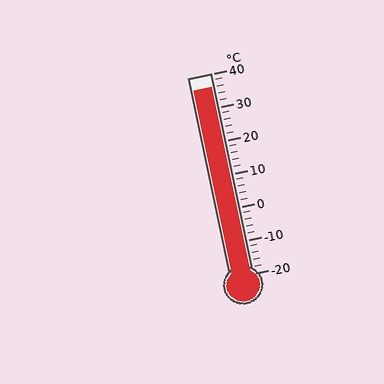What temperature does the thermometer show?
The thermometer shows approximately 36°C.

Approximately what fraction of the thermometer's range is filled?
The thermometer is filled to approximately 95% of its range.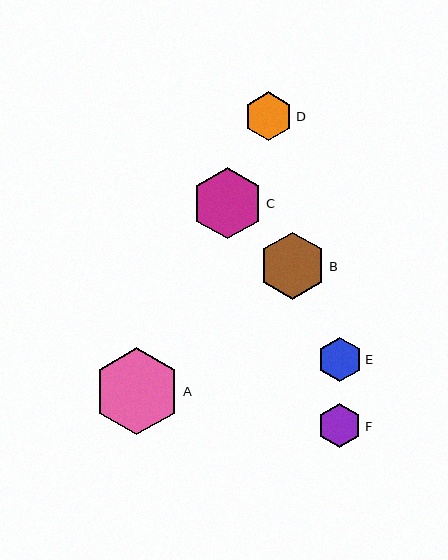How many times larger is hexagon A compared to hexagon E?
Hexagon A is approximately 2.0 times the size of hexagon E.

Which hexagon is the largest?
Hexagon A is the largest with a size of approximately 87 pixels.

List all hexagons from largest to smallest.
From largest to smallest: A, C, B, D, F, E.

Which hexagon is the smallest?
Hexagon E is the smallest with a size of approximately 44 pixels.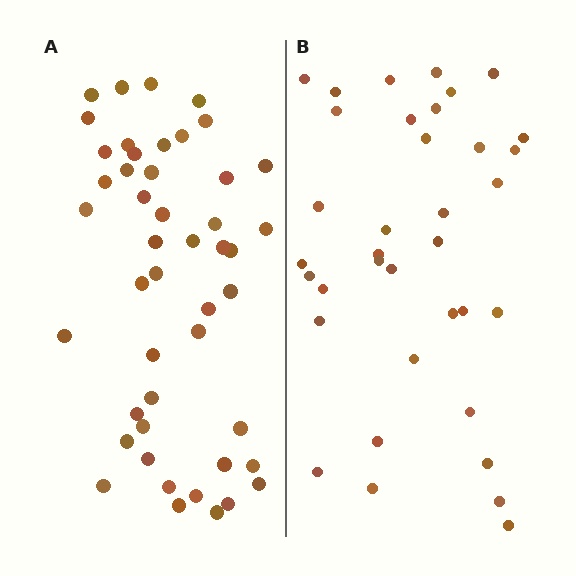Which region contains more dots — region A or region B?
Region A (the left region) has more dots.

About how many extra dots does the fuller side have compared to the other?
Region A has roughly 12 or so more dots than region B.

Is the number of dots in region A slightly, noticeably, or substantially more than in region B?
Region A has noticeably more, but not dramatically so. The ratio is roughly 1.3 to 1.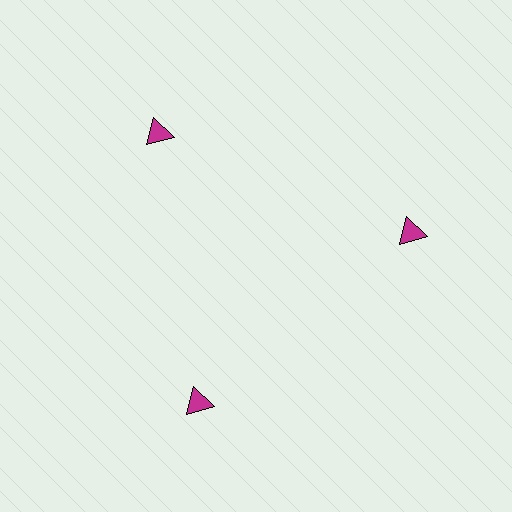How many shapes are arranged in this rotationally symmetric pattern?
There are 3 shapes, arranged in 3 groups of 1.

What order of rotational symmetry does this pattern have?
This pattern has 3-fold rotational symmetry.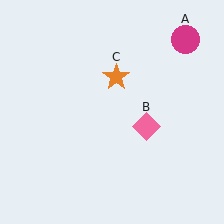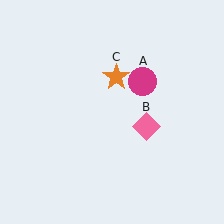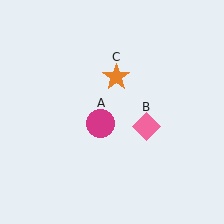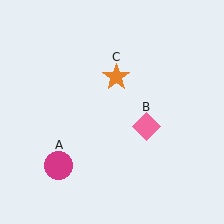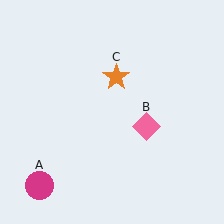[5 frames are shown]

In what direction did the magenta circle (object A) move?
The magenta circle (object A) moved down and to the left.